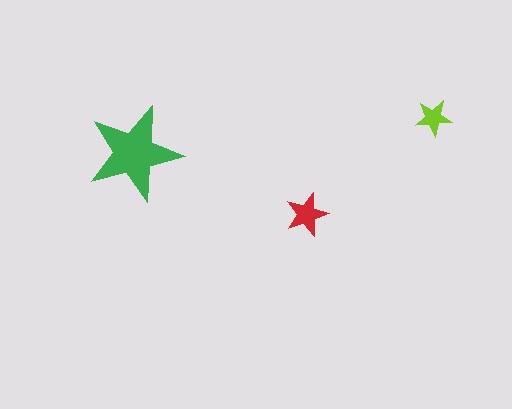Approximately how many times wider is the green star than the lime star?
About 2.5 times wider.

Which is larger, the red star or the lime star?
The red one.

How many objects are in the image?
There are 3 objects in the image.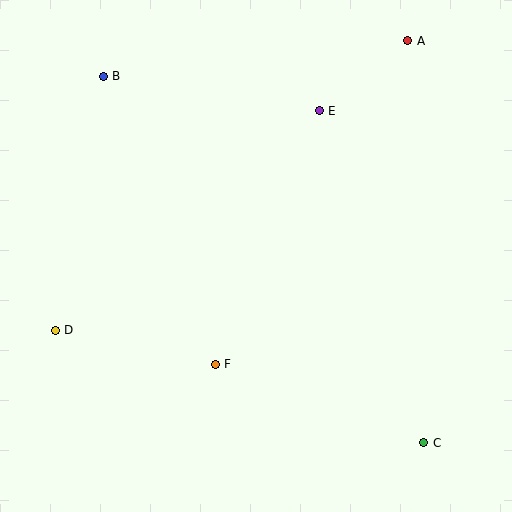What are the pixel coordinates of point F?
Point F is at (215, 365).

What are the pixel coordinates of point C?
Point C is at (424, 443).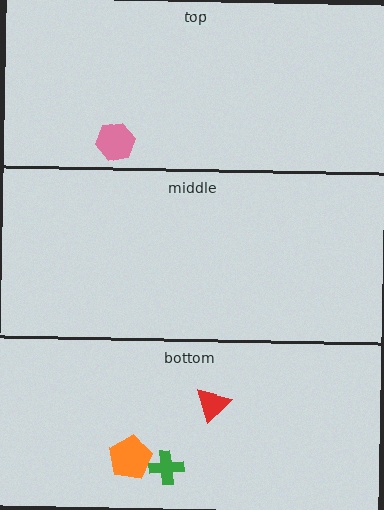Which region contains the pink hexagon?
The top region.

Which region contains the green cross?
The bottom region.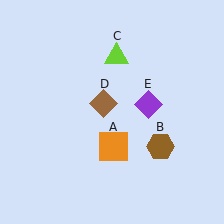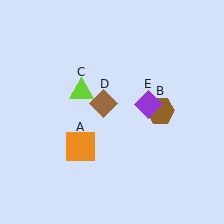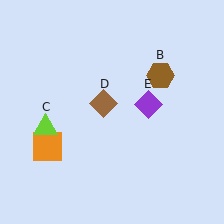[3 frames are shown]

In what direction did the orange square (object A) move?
The orange square (object A) moved left.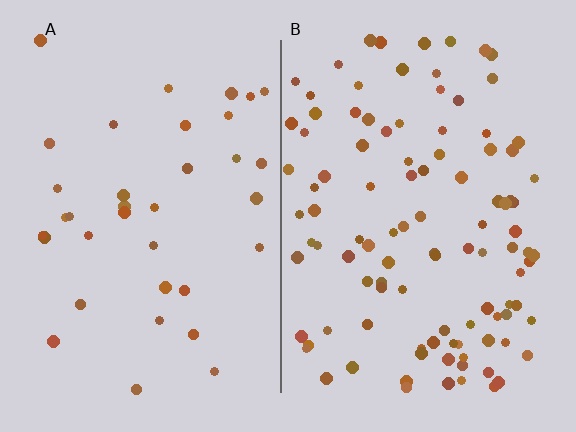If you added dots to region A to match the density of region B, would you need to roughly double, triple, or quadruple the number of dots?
Approximately triple.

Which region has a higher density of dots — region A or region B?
B (the right).